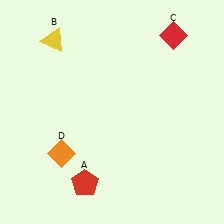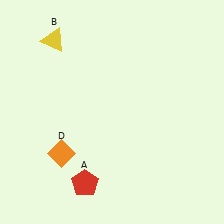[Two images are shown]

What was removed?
The red diamond (C) was removed in Image 2.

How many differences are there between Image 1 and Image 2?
There is 1 difference between the two images.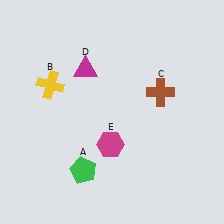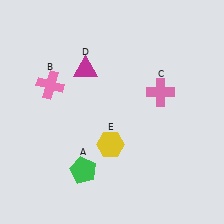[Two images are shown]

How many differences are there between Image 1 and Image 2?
There are 3 differences between the two images.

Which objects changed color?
B changed from yellow to pink. C changed from brown to pink. E changed from magenta to yellow.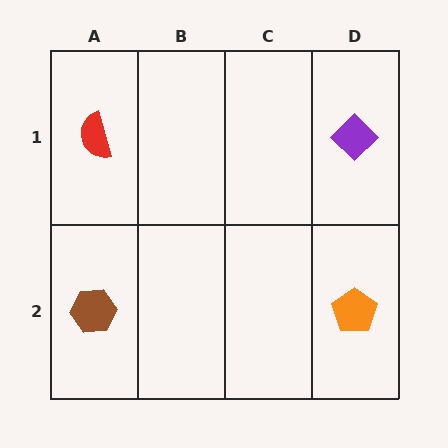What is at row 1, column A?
A red semicircle.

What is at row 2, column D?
An orange pentagon.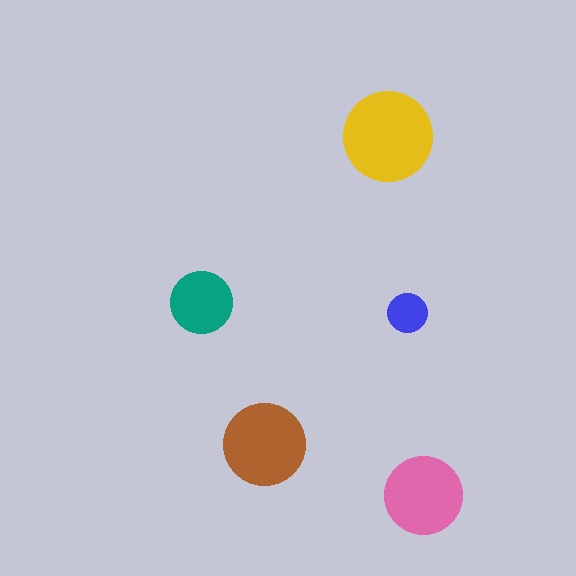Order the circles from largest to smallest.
the yellow one, the brown one, the pink one, the teal one, the blue one.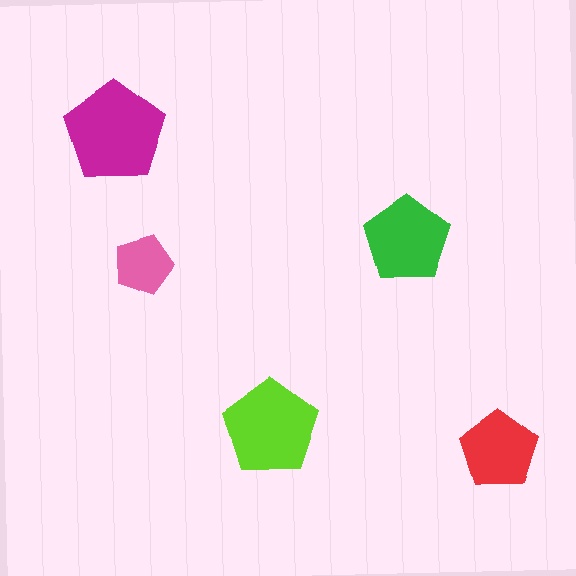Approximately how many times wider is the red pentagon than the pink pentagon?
About 1.5 times wider.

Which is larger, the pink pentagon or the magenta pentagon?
The magenta one.